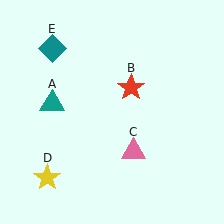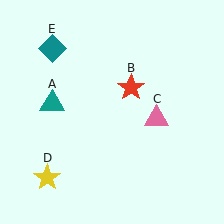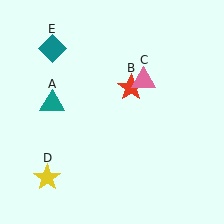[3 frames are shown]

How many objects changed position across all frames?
1 object changed position: pink triangle (object C).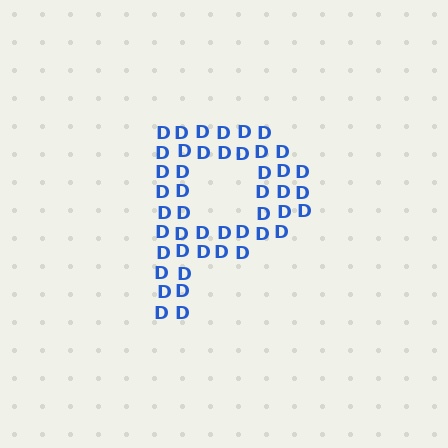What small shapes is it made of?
It is made of small letter D's.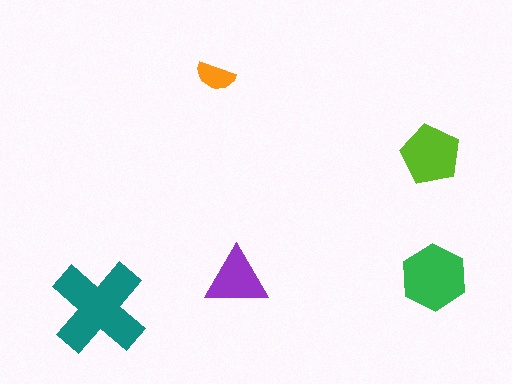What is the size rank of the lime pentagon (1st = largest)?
3rd.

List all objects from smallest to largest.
The orange semicircle, the purple triangle, the lime pentagon, the green hexagon, the teal cross.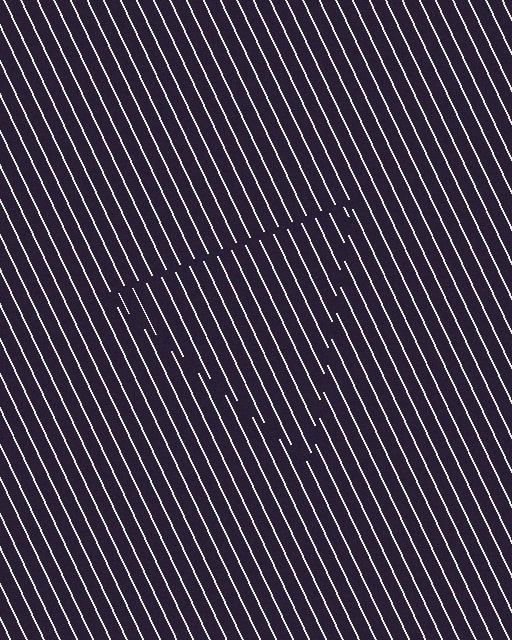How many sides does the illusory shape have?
3 sides — the line-ends trace a triangle.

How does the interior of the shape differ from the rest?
The interior of the shape contains the same grating, shifted by half a period — the contour is defined by the phase discontinuity where line-ends from the inner and outer gratings abut.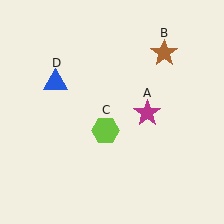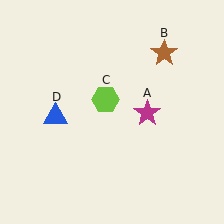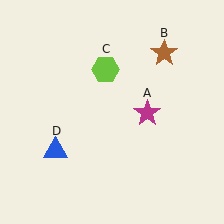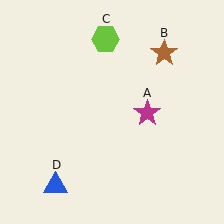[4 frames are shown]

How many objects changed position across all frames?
2 objects changed position: lime hexagon (object C), blue triangle (object D).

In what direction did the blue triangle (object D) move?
The blue triangle (object D) moved down.